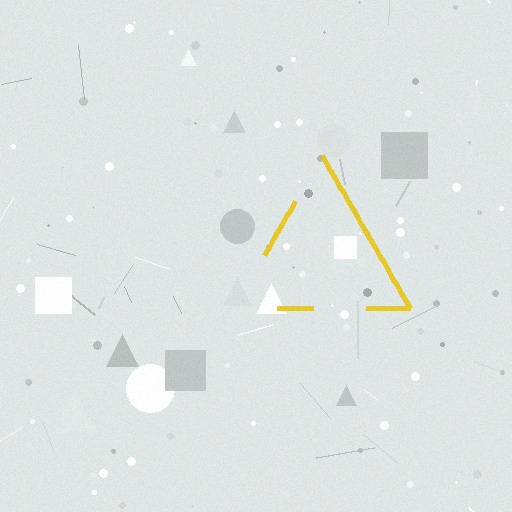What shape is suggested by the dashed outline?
The dashed outline suggests a triangle.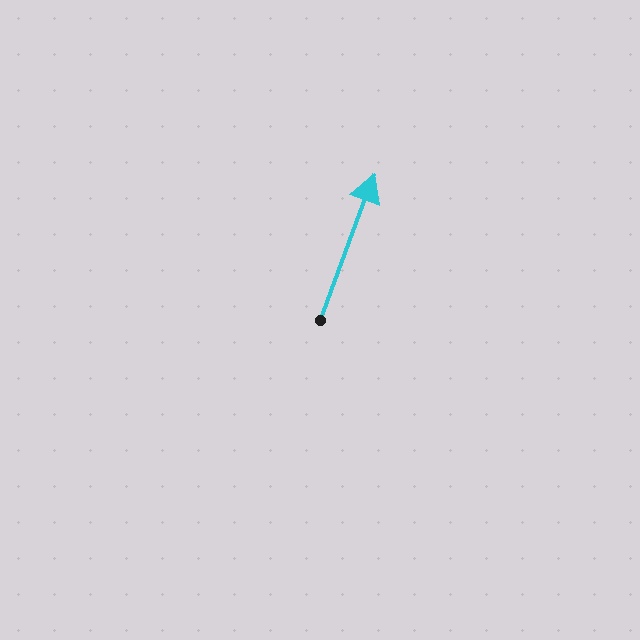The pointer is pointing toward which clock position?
Roughly 1 o'clock.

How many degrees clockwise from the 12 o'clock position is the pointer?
Approximately 20 degrees.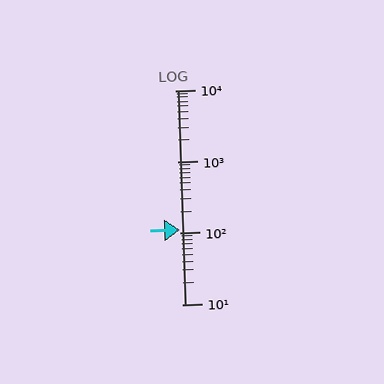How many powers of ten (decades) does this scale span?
The scale spans 3 decades, from 10 to 10000.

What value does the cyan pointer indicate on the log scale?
The pointer indicates approximately 110.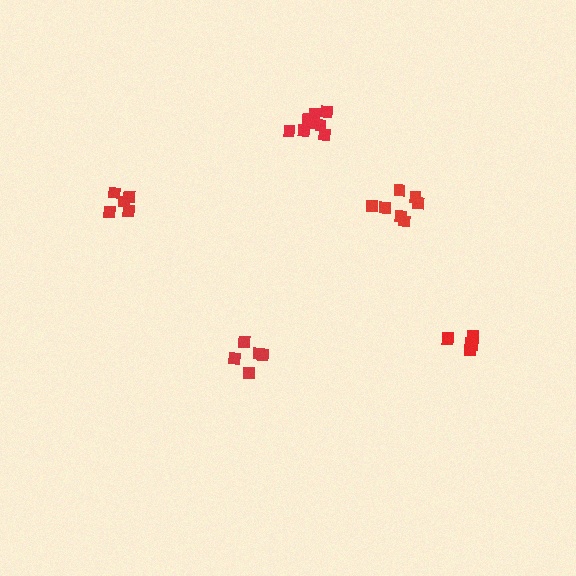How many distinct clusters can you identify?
There are 5 distinct clusters.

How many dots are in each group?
Group 1: 6 dots, Group 2: 5 dots, Group 3: 7 dots, Group 4: 5 dots, Group 5: 8 dots (31 total).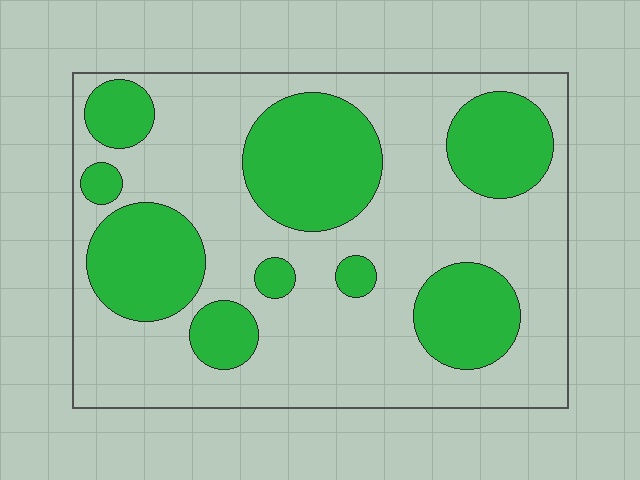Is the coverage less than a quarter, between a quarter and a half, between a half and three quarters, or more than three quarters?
Between a quarter and a half.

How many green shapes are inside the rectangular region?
9.